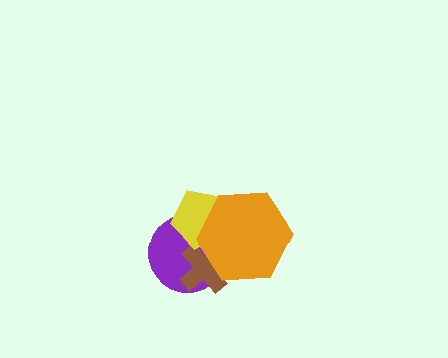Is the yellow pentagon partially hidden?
Yes, it is partially covered by another shape.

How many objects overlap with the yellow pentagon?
3 objects overlap with the yellow pentagon.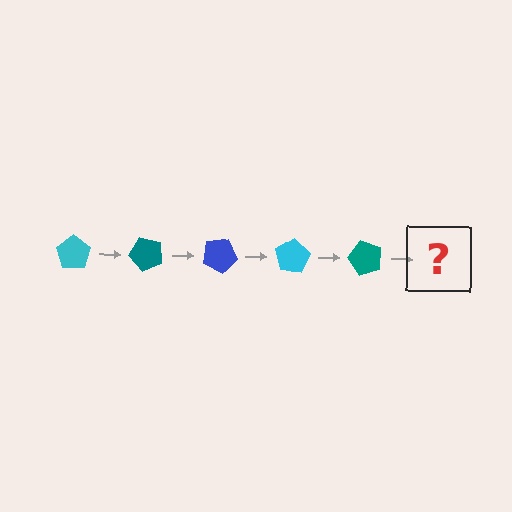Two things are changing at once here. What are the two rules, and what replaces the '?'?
The two rules are that it rotates 50 degrees each step and the color cycles through cyan, teal, and blue. The '?' should be a blue pentagon, rotated 250 degrees from the start.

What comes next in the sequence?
The next element should be a blue pentagon, rotated 250 degrees from the start.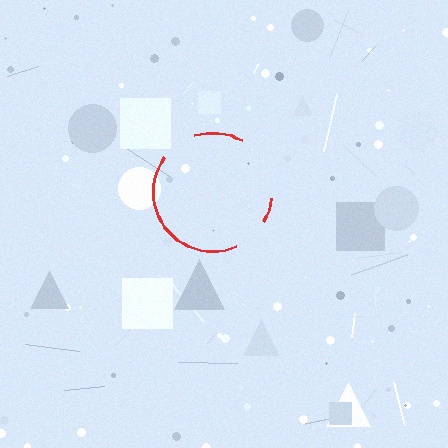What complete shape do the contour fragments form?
The contour fragments form a circle.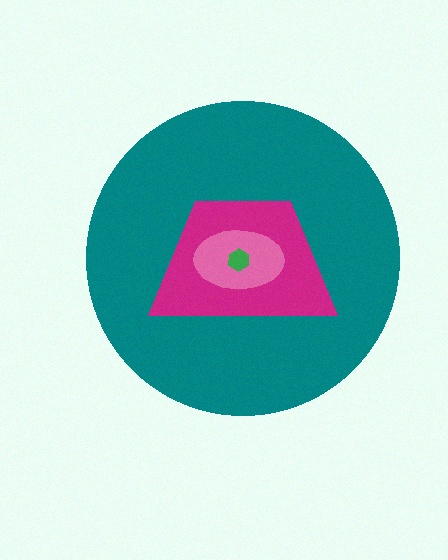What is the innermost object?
The green hexagon.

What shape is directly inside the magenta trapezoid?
The pink ellipse.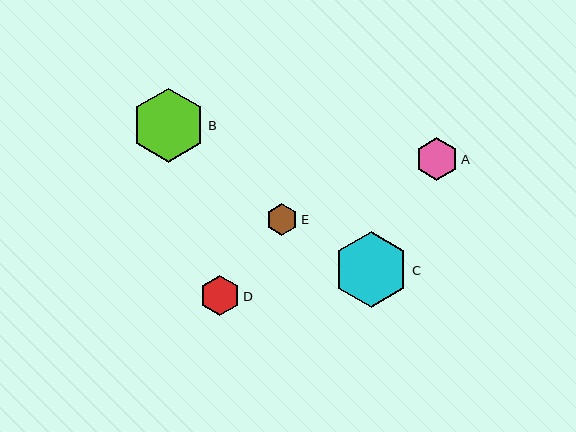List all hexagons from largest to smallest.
From largest to smallest: C, B, A, D, E.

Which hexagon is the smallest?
Hexagon E is the smallest with a size of approximately 32 pixels.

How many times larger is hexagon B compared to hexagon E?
Hexagon B is approximately 2.3 times the size of hexagon E.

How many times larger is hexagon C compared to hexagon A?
Hexagon C is approximately 1.8 times the size of hexagon A.